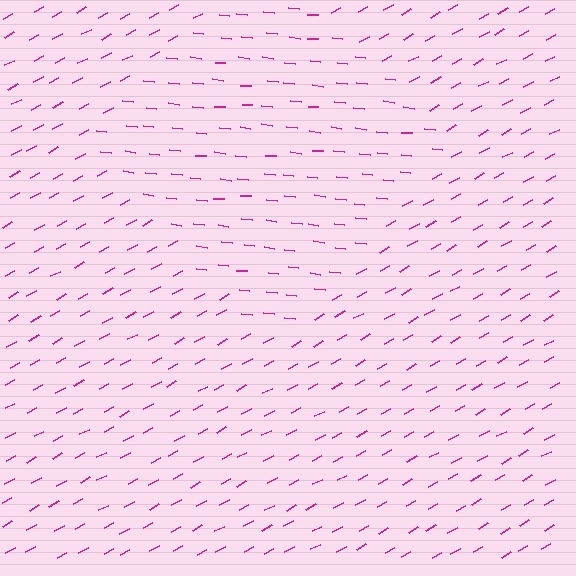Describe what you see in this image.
The image is filled with small magenta line segments. A diamond region in the image has lines oriented differently from the surrounding lines, creating a visible texture boundary.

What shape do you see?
I see a diamond.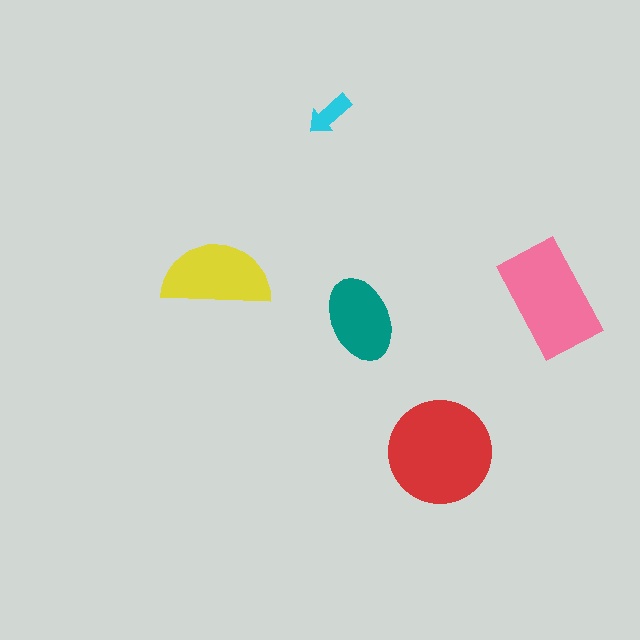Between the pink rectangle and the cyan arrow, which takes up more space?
The pink rectangle.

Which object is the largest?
The red circle.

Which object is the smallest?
The cyan arrow.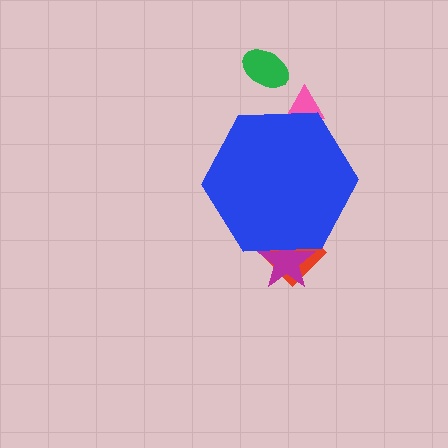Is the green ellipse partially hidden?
No, the green ellipse is fully visible.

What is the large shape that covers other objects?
A blue hexagon.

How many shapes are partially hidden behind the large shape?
3 shapes are partially hidden.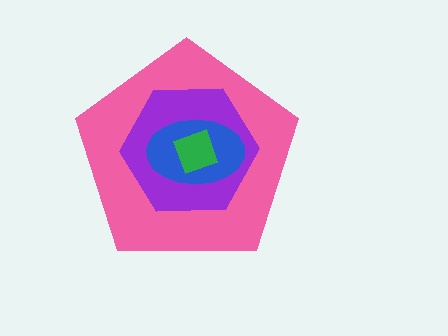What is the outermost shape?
The pink pentagon.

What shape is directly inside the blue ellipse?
The green square.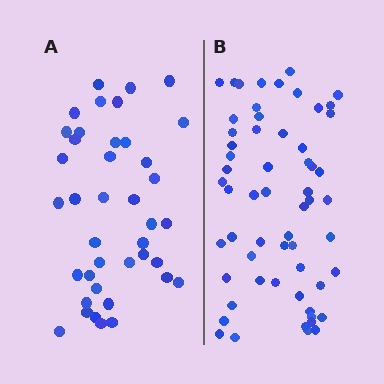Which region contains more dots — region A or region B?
Region B (the right region) has more dots.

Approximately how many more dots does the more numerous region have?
Region B has approximately 20 more dots than region A.